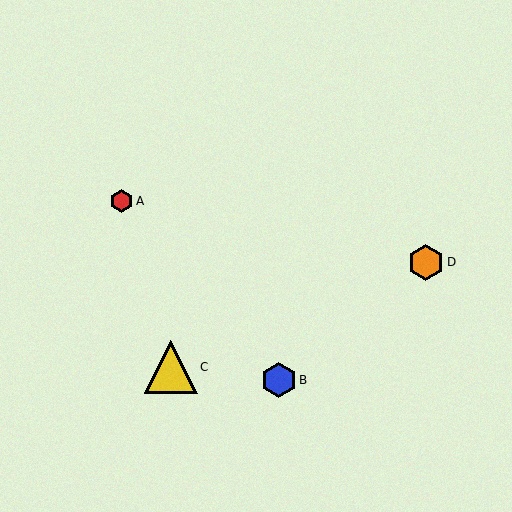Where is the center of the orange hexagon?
The center of the orange hexagon is at (426, 262).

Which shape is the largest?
The yellow triangle (labeled C) is the largest.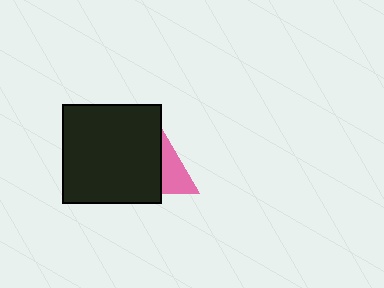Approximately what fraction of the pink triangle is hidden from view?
Roughly 66% of the pink triangle is hidden behind the black square.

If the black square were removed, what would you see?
You would see the complete pink triangle.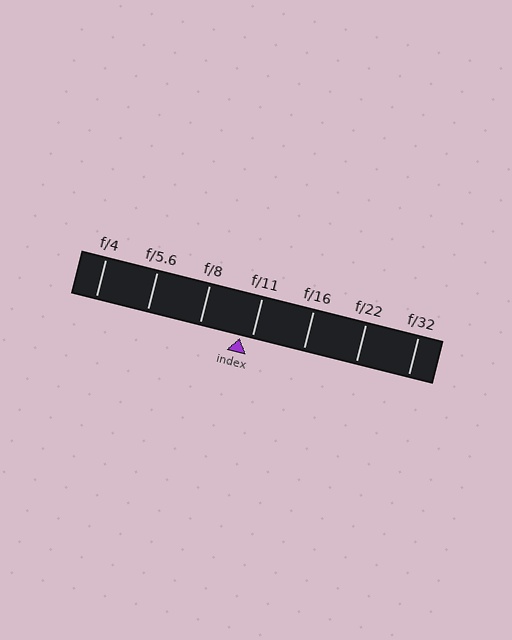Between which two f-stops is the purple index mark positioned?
The index mark is between f/8 and f/11.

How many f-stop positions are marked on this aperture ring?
There are 7 f-stop positions marked.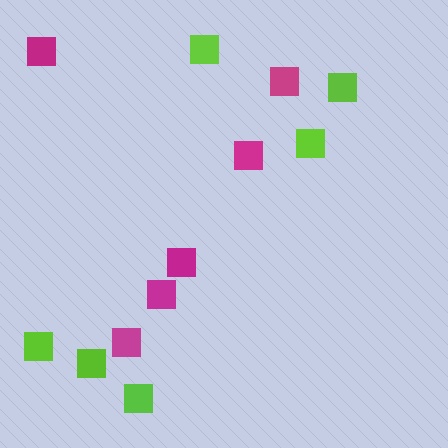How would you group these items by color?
There are 2 groups: one group of magenta squares (6) and one group of lime squares (6).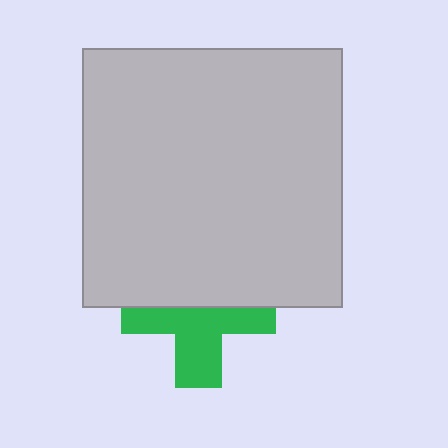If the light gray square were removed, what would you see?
You would see the complete green cross.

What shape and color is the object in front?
The object in front is a light gray square.